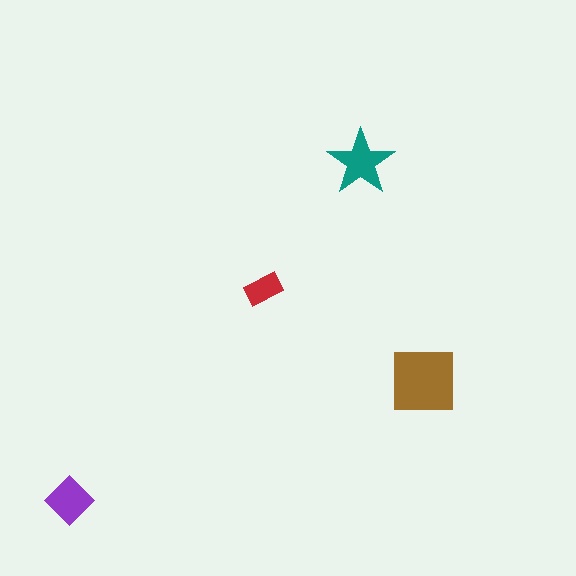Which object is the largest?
The brown square.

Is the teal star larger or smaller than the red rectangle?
Larger.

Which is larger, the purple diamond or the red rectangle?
The purple diamond.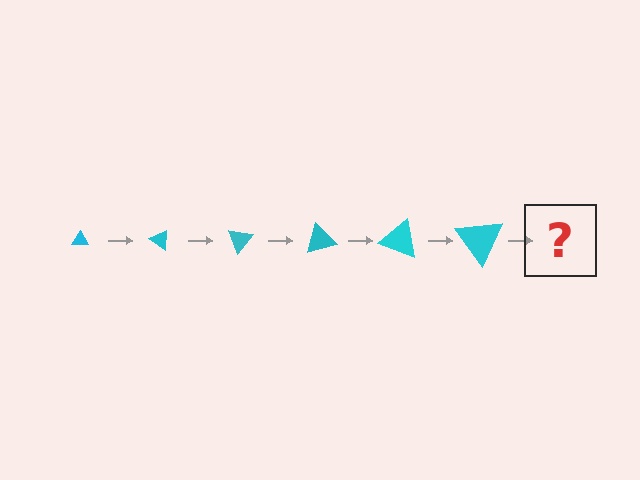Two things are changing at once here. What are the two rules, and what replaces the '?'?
The two rules are that the triangle grows larger each step and it rotates 35 degrees each step. The '?' should be a triangle, larger than the previous one and rotated 210 degrees from the start.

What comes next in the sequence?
The next element should be a triangle, larger than the previous one and rotated 210 degrees from the start.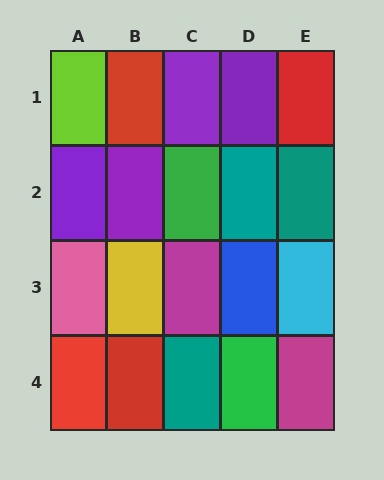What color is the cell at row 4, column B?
Red.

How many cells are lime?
1 cell is lime.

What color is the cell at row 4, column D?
Green.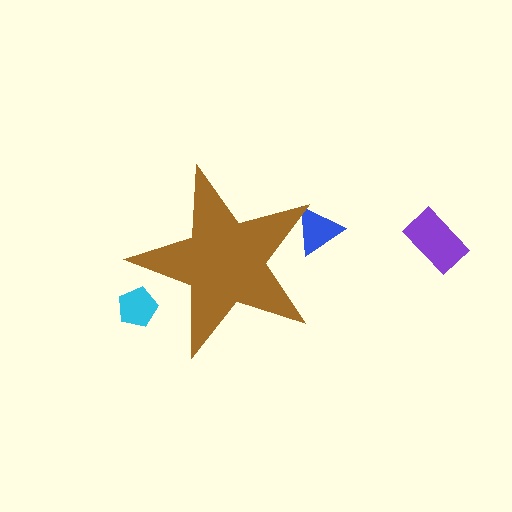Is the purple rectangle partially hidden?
No, the purple rectangle is fully visible.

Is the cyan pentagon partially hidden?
Yes, the cyan pentagon is partially hidden behind the brown star.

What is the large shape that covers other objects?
A brown star.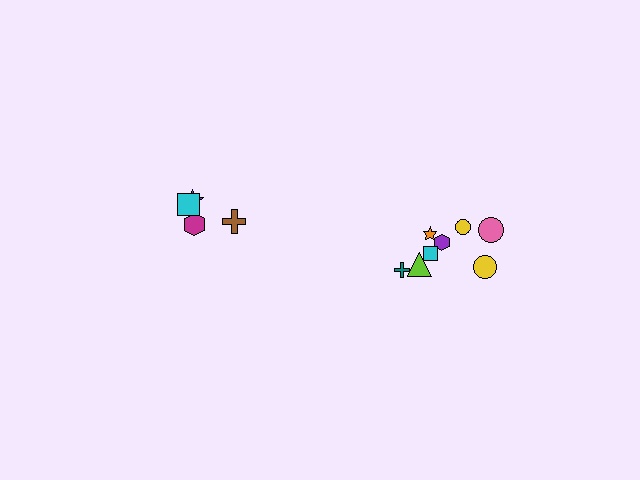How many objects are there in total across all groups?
There are 12 objects.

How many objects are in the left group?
There are 4 objects.